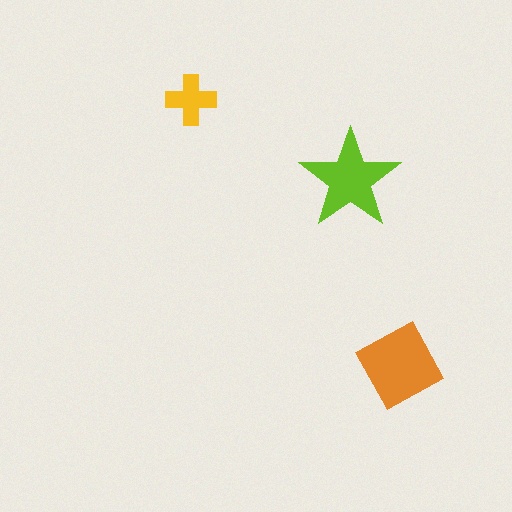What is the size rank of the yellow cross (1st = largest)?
3rd.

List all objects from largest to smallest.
The orange square, the lime star, the yellow cross.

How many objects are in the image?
There are 3 objects in the image.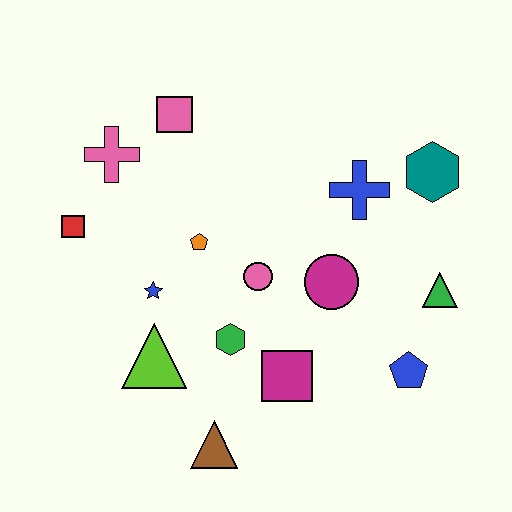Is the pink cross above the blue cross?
Yes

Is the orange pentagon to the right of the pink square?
Yes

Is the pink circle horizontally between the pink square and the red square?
No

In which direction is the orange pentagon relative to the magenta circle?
The orange pentagon is to the left of the magenta circle.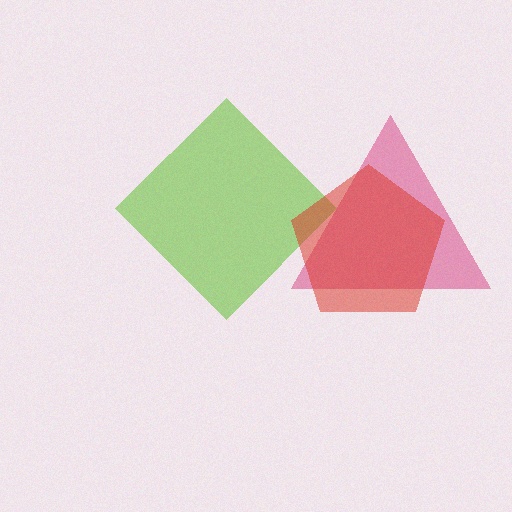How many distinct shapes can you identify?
There are 3 distinct shapes: a lime diamond, a pink triangle, a red pentagon.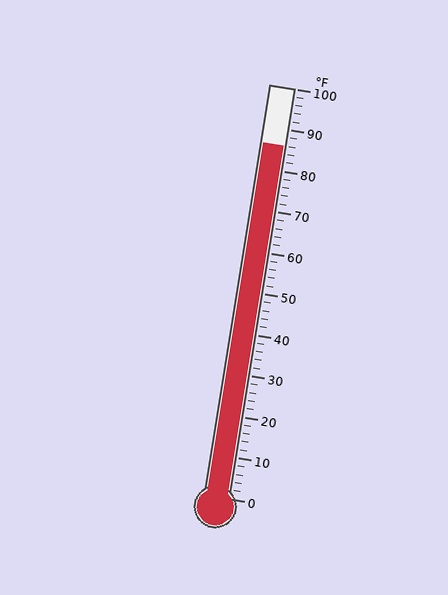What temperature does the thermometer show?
The thermometer shows approximately 86°F.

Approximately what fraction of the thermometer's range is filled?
The thermometer is filled to approximately 85% of its range.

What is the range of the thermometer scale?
The thermometer scale ranges from 0°F to 100°F.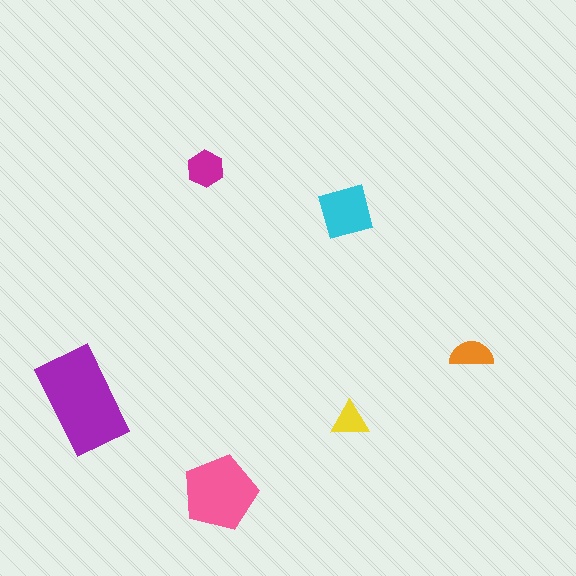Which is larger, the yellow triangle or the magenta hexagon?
The magenta hexagon.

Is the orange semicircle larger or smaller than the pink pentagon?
Smaller.